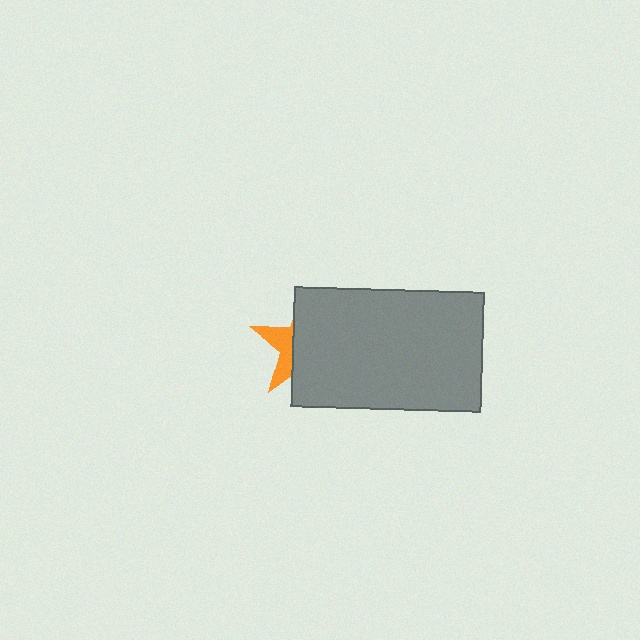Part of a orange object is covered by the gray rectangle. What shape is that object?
It is a star.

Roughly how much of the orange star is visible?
A small part of it is visible (roughly 32%).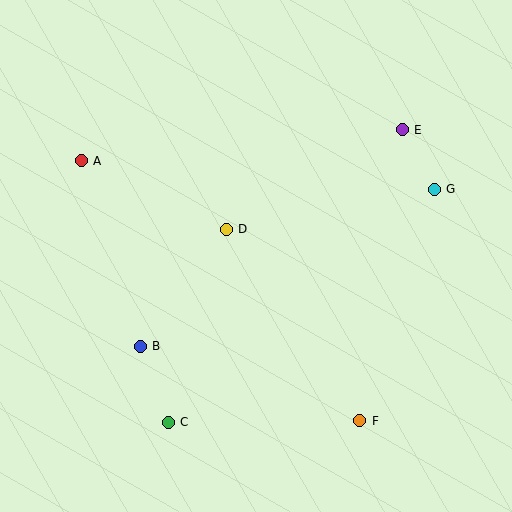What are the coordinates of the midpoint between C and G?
The midpoint between C and G is at (301, 306).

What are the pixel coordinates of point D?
Point D is at (226, 229).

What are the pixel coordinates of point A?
Point A is at (81, 161).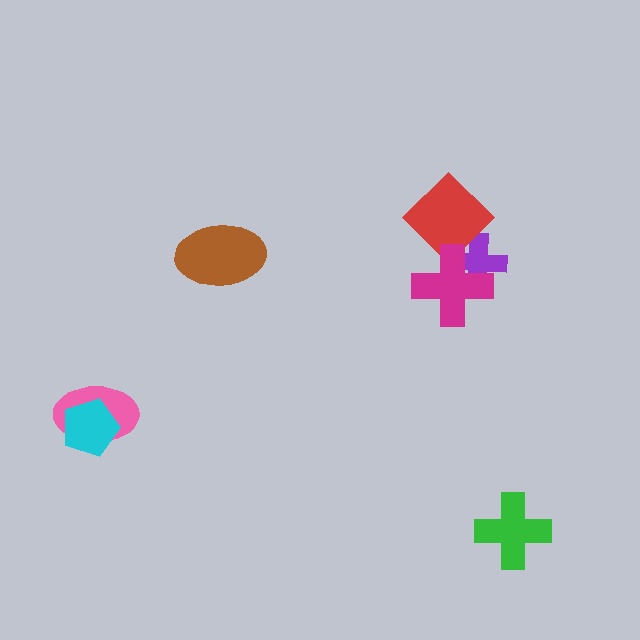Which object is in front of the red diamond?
The magenta cross is in front of the red diamond.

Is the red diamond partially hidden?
Yes, it is partially covered by another shape.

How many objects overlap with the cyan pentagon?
1 object overlaps with the cyan pentagon.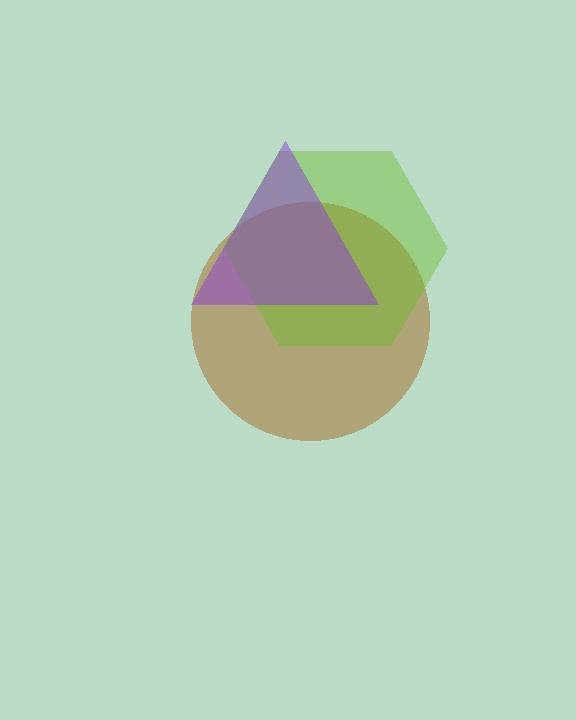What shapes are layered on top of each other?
The layered shapes are: a brown circle, a lime hexagon, a purple triangle.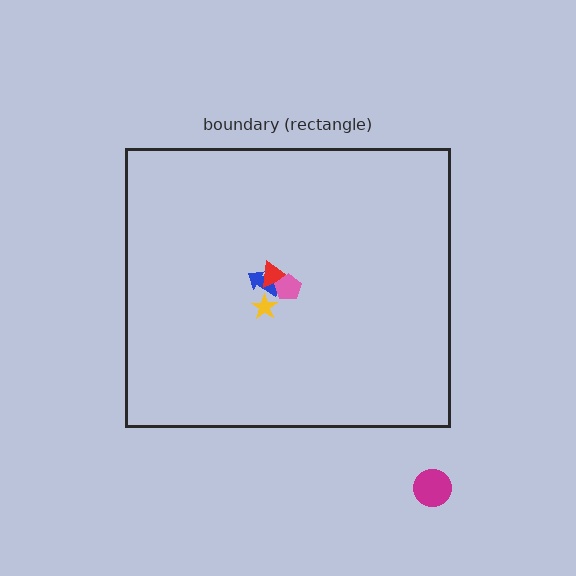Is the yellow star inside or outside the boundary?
Inside.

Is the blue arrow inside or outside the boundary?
Inside.